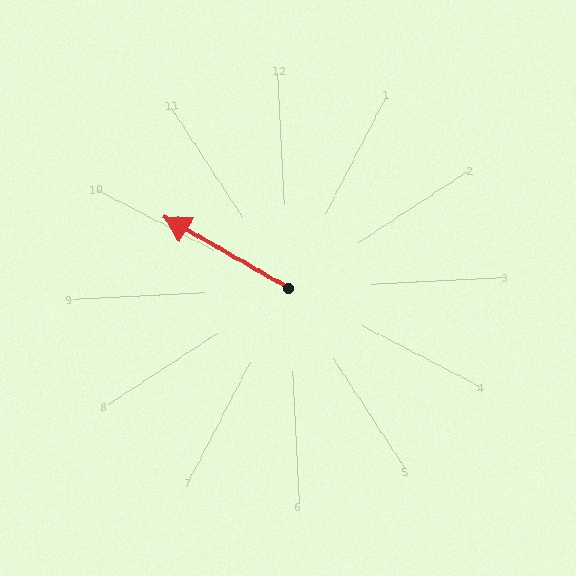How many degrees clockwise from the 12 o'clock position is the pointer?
Approximately 303 degrees.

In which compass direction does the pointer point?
Northwest.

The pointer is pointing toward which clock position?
Roughly 10 o'clock.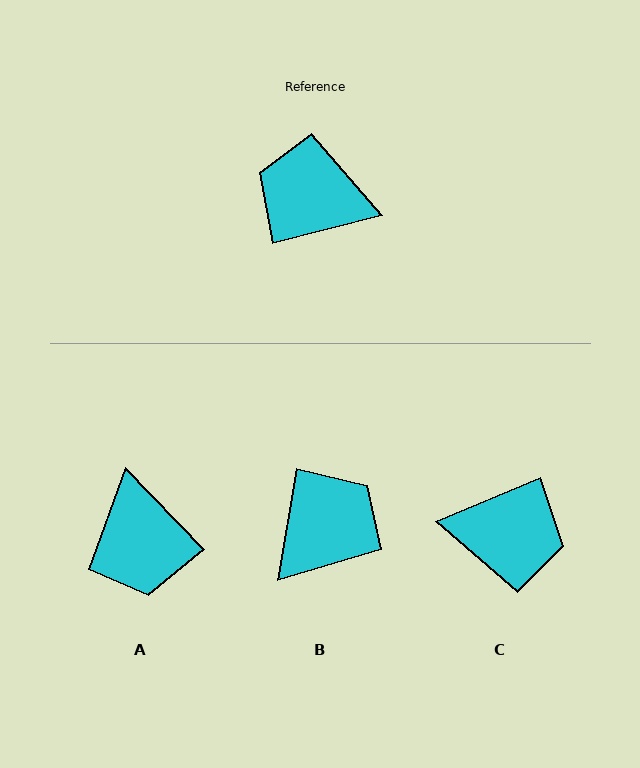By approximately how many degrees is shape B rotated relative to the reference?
Approximately 114 degrees clockwise.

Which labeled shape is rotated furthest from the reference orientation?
C, about 171 degrees away.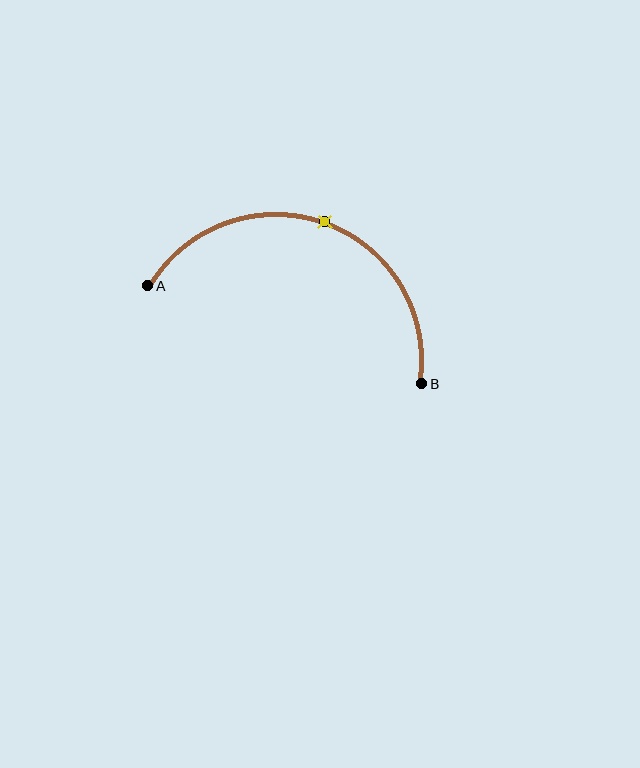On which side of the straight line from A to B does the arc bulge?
The arc bulges above the straight line connecting A and B.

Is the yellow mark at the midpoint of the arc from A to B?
Yes. The yellow mark lies on the arc at equal arc-length from both A and B — it is the arc midpoint.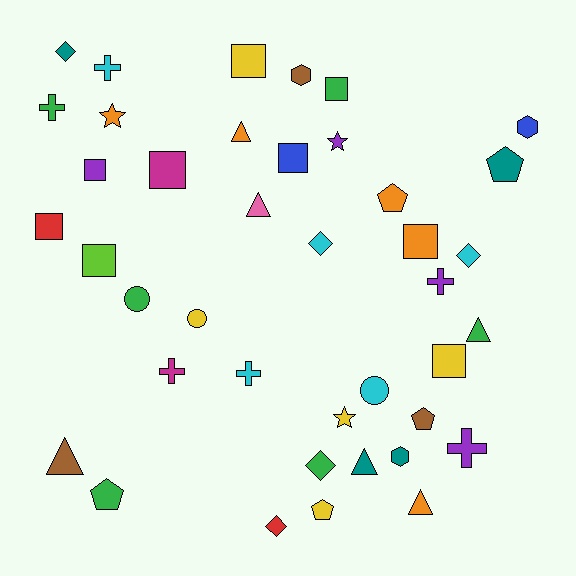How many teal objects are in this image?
There are 4 teal objects.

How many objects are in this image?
There are 40 objects.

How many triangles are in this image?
There are 6 triangles.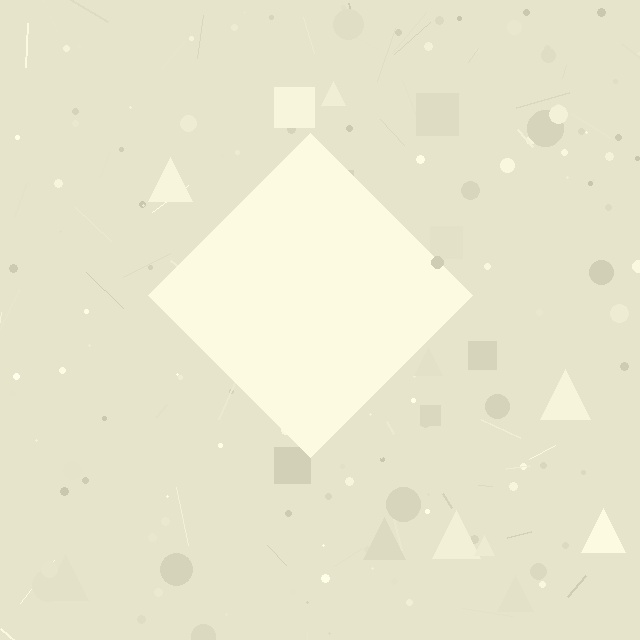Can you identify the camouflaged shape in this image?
The camouflaged shape is a diamond.